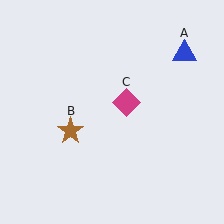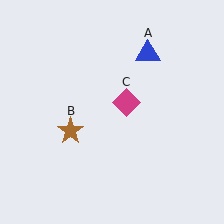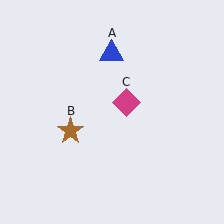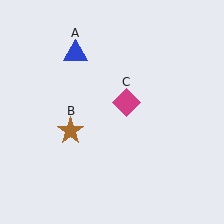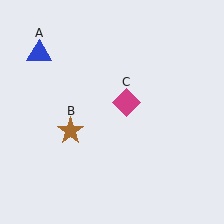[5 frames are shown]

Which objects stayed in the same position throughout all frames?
Brown star (object B) and magenta diamond (object C) remained stationary.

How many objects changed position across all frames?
1 object changed position: blue triangle (object A).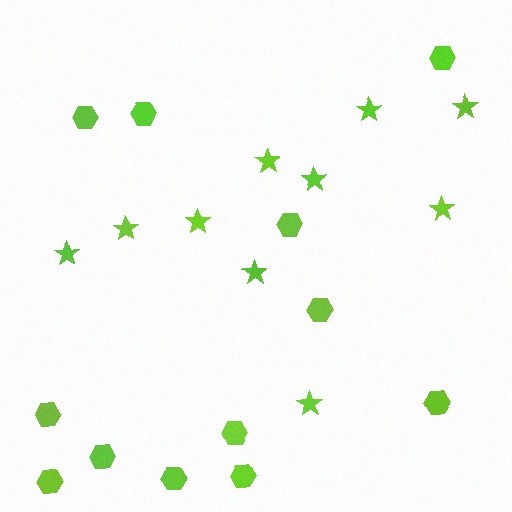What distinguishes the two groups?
There are 2 groups: one group of stars (10) and one group of hexagons (12).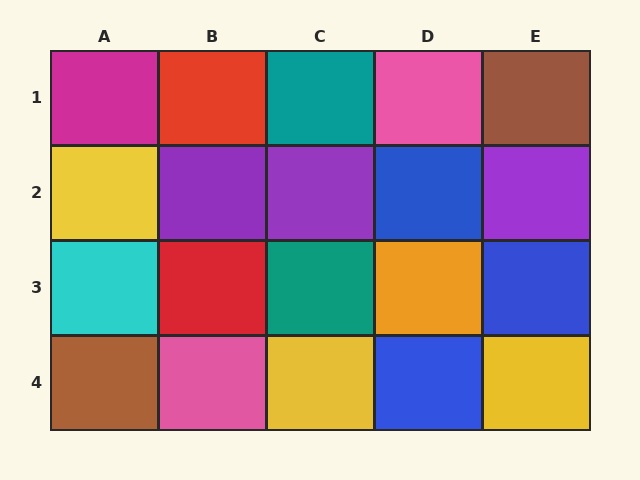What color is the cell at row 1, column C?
Teal.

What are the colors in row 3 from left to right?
Cyan, red, teal, orange, blue.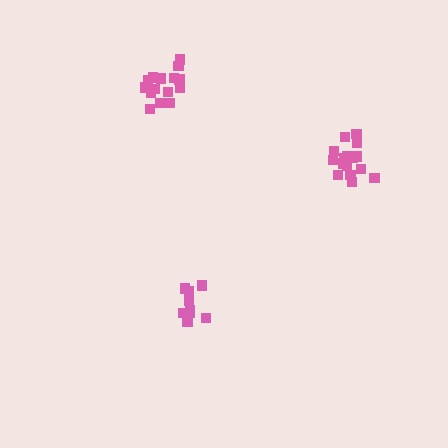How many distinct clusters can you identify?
There are 3 distinct clusters.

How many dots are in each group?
Group 1: 16 dots, Group 2: 13 dots, Group 3: 16 dots (45 total).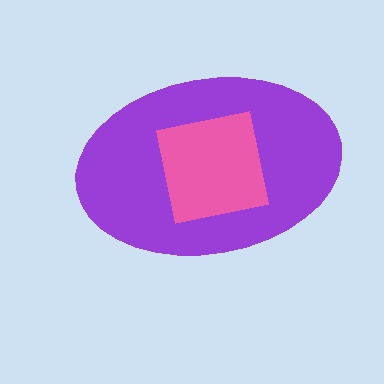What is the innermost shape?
The pink square.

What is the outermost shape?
The purple ellipse.